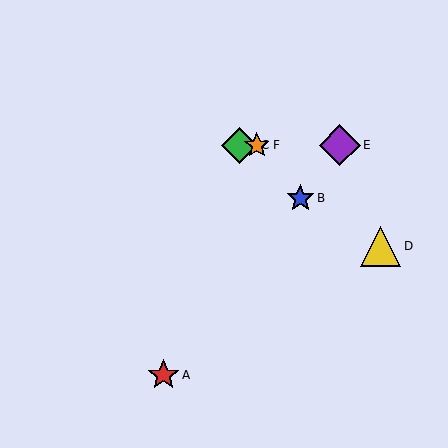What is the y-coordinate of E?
Object E is at y≈145.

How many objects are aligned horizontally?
3 objects (C, E, F) are aligned horizontally.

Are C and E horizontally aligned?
Yes, both are at y≈145.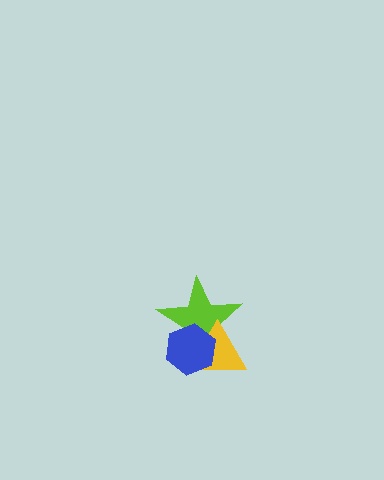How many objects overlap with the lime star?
2 objects overlap with the lime star.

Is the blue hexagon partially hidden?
No, no other shape covers it.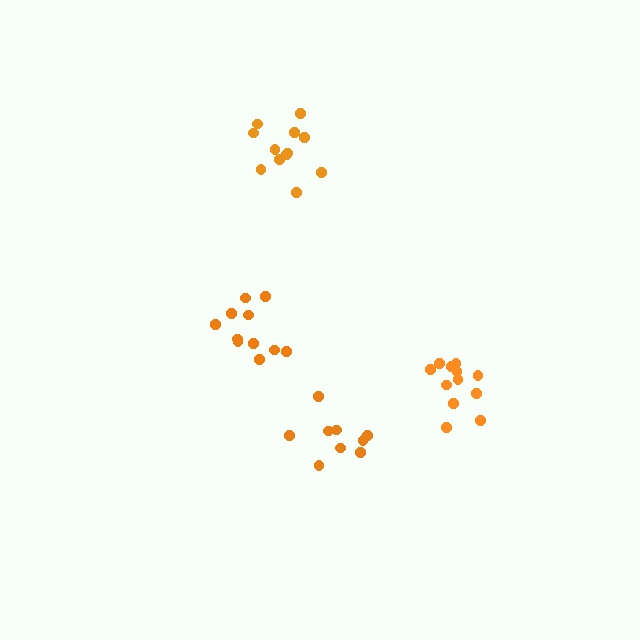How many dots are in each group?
Group 1: 9 dots, Group 2: 12 dots, Group 3: 12 dots, Group 4: 11 dots (44 total).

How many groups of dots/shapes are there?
There are 4 groups.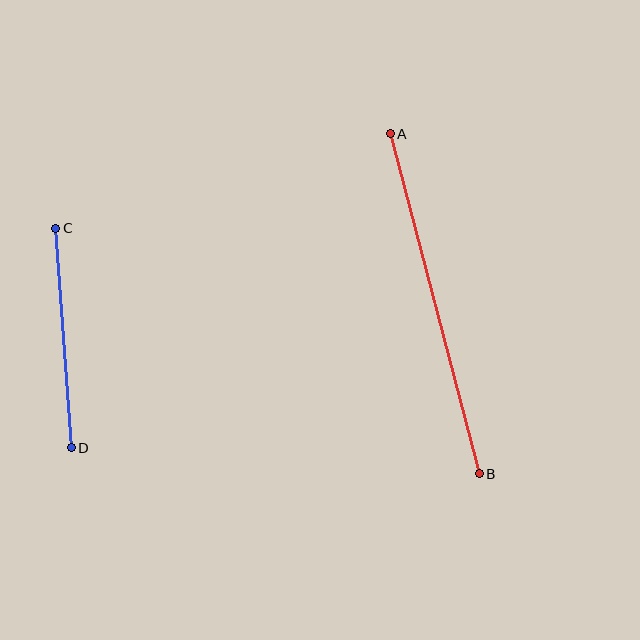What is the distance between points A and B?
The distance is approximately 352 pixels.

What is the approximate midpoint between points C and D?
The midpoint is at approximately (63, 338) pixels.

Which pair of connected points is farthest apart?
Points A and B are farthest apart.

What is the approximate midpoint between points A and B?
The midpoint is at approximately (435, 304) pixels.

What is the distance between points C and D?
The distance is approximately 220 pixels.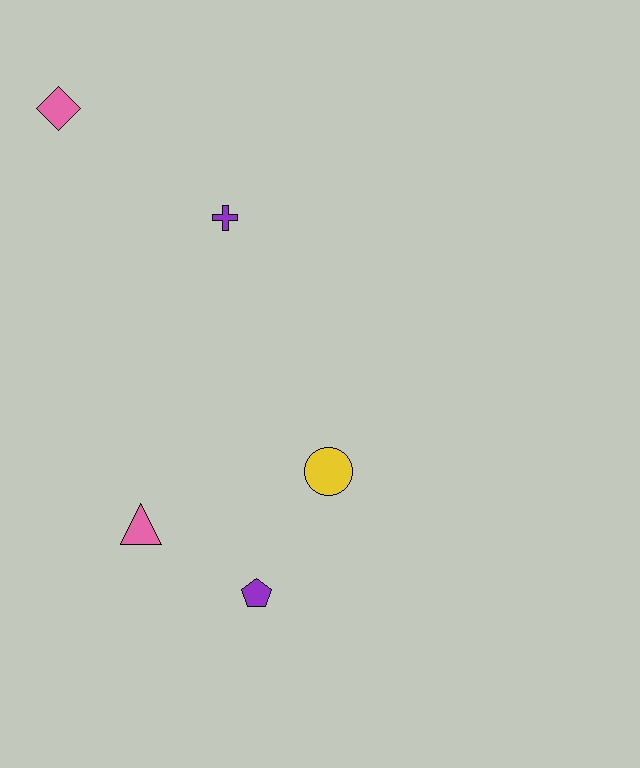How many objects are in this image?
There are 5 objects.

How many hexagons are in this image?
There are no hexagons.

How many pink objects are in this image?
There are 2 pink objects.